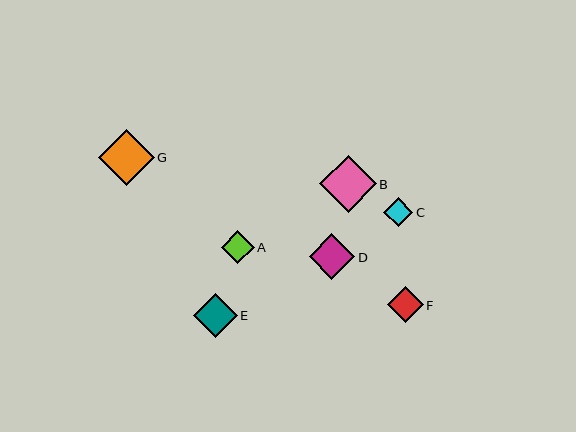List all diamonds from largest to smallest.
From largest to smallest: B, G, D, E, F, A, C.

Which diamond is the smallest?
Diamond C is the smallest with a size of approximately 29 pixels.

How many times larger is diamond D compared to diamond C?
Diamond D is approximately 1.6 times the size of diamond C.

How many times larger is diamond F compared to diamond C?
Diamond F is approximately 1.2 times the size of diamond C.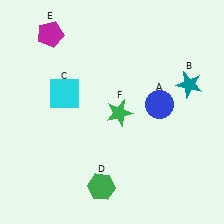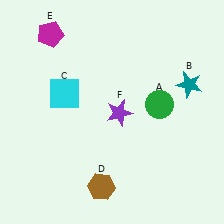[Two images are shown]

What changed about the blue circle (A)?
In Image 1, A is blue. In Image 2, it changed to green.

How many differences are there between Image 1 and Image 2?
There are 3 differences between the two images.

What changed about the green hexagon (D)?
In Image 1, D is green. In Image 2, it changed to brown.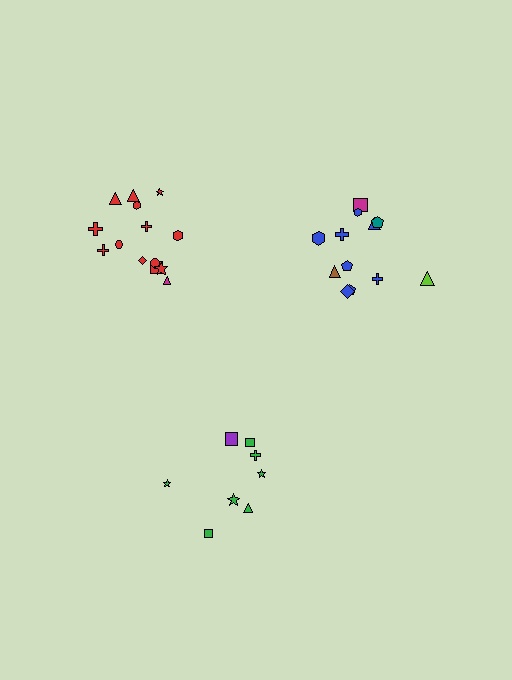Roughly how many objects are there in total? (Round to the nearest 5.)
Roughly 35 objects in total.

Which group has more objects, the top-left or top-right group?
The top-left group.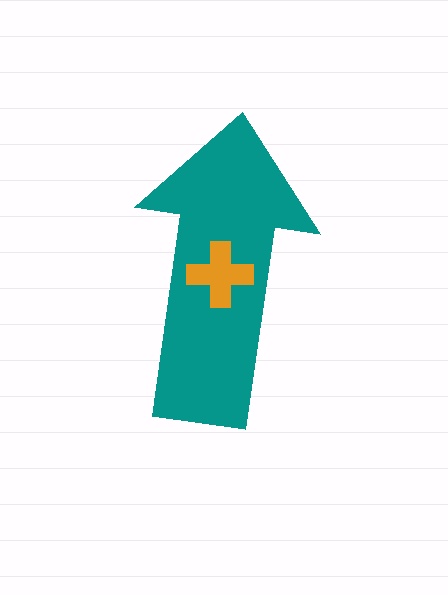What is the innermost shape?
The orange cross.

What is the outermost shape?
The teal arrow.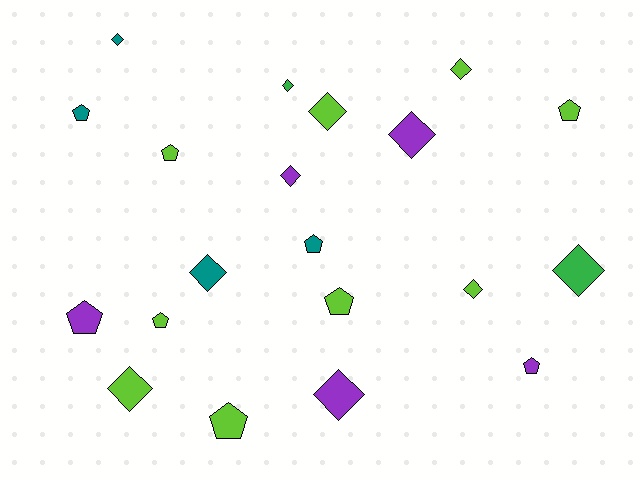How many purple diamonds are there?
There are 3 purple diamonds.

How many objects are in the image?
There are 20 objects.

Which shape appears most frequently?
Diamond, with 11 objects.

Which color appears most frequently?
Lime, with 9 objects.